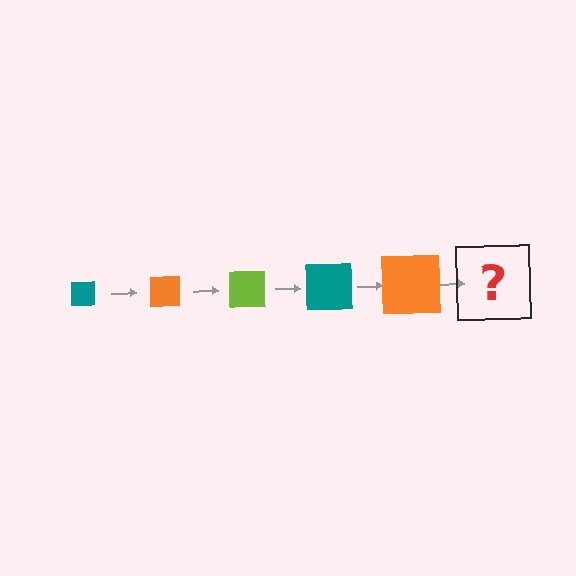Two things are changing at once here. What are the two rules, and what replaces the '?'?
The two rules are that the square grows larger each step and the color cycles through teal, orange, and lime. The '?' should be a lime square, larger than the previous one.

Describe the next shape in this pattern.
It should be a lime square, larger than the previous one.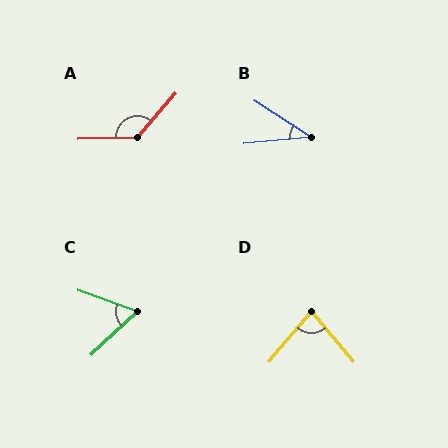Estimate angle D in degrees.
Approximately 79 degrees.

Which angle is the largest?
A, at approximately 132 degrees.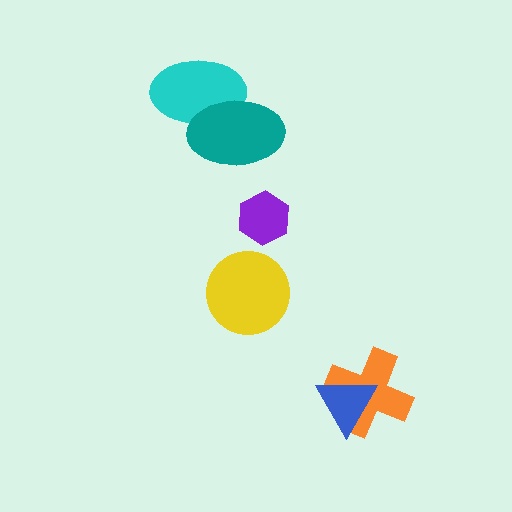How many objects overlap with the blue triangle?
1 object overlaps with the blue triangle.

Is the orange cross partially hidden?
Yes, it is partially covered by another shape.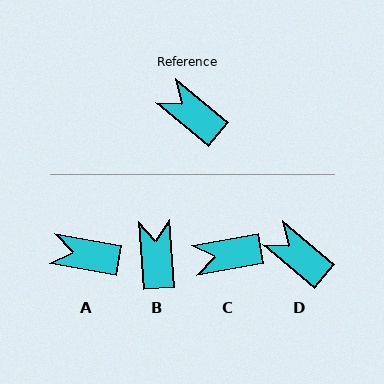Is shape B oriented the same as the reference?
No, it is off by about 46 degrees.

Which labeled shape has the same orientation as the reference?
D.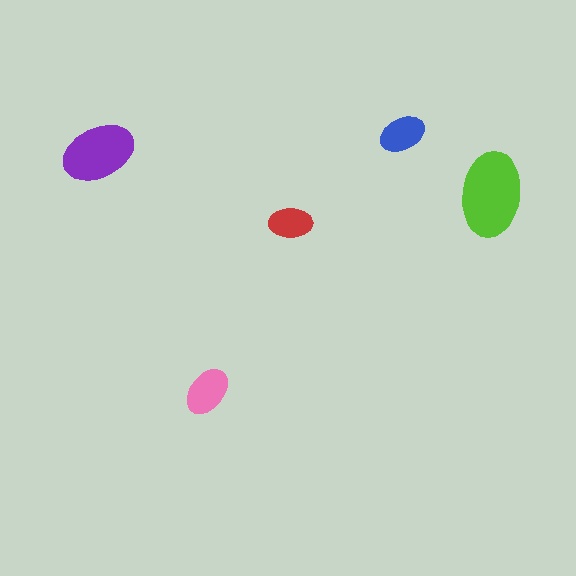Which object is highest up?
The blue ellipse is topmost.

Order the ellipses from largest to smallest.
the lime one, the purple one, the pink one, the blue one, the red one.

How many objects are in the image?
There are 5 objects in the image.